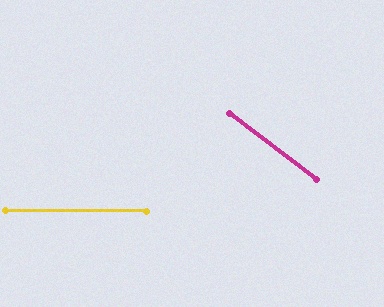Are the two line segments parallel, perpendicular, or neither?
Neither parallel nor perpendicular — they differ by about 36°.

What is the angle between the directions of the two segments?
Approximately 36 degrees.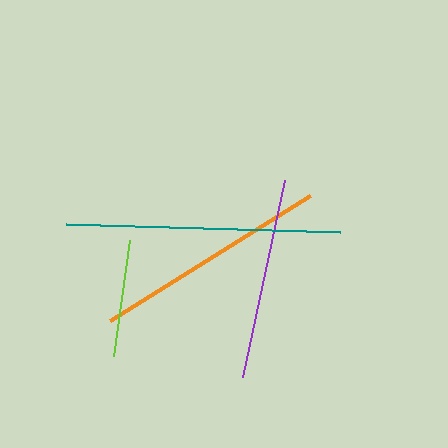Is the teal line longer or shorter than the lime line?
The teal line is longer than the lime line.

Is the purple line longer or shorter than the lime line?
The purple line is longer than the lime line.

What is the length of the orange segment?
The orange segment is approximately 236 pixels long.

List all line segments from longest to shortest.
From longest to shortest: teal, orange, purple, lime.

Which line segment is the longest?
The teal line is the longest at approximately 274 pixels.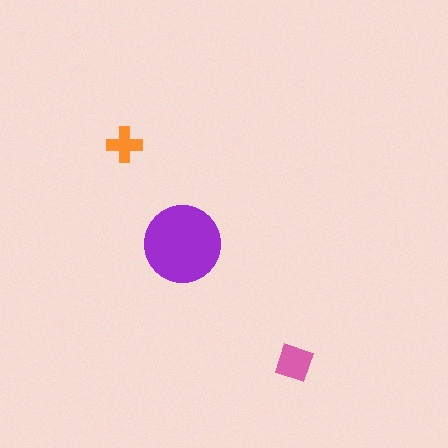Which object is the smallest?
The orange cross.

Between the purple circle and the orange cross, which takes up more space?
The purple circle.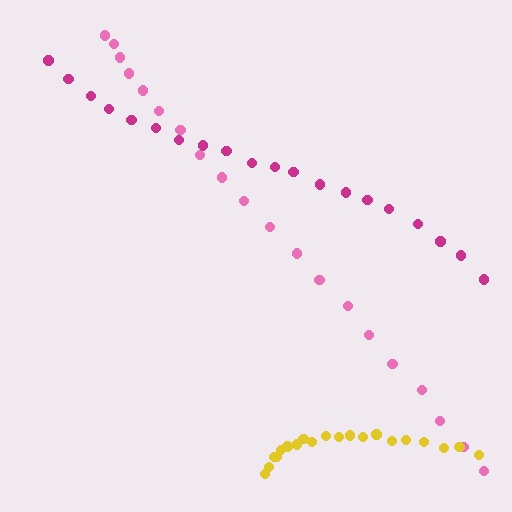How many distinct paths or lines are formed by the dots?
There are 3 distinct paths.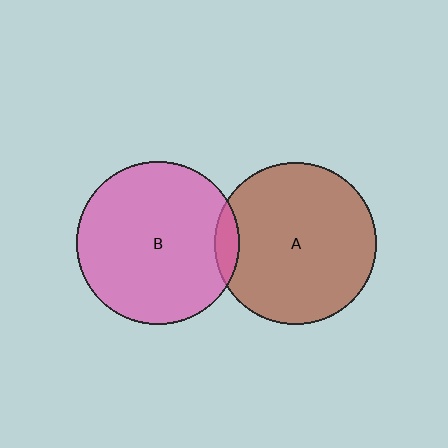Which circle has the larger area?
Circle B (pink).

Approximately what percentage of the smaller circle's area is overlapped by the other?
Approximately 5%.